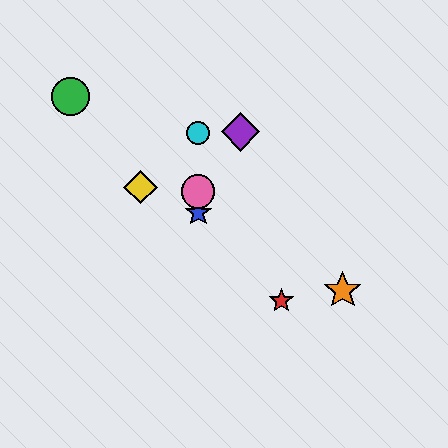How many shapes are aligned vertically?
3 shapes (the blue star, the cyan circle, the pink circle) are aligned vertically.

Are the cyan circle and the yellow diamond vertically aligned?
No, the cyan circle is at x≈198 and the yellow diamond is at x≈140.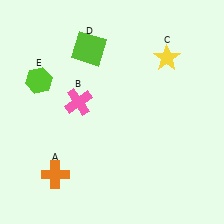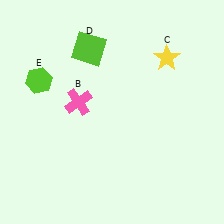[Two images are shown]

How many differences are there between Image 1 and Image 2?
There is 1 difference between the two images.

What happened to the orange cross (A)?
The orange cross (A) was removed in Image 2. It was in the bottom-left area of Image 1.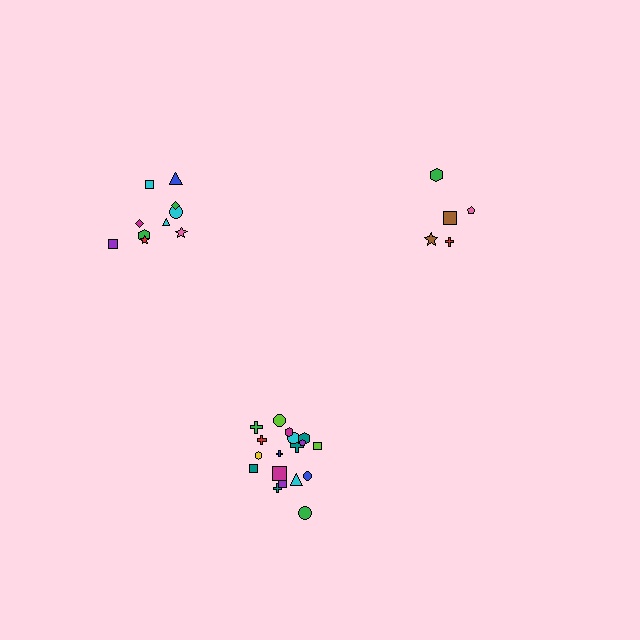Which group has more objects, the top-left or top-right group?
The top-left group.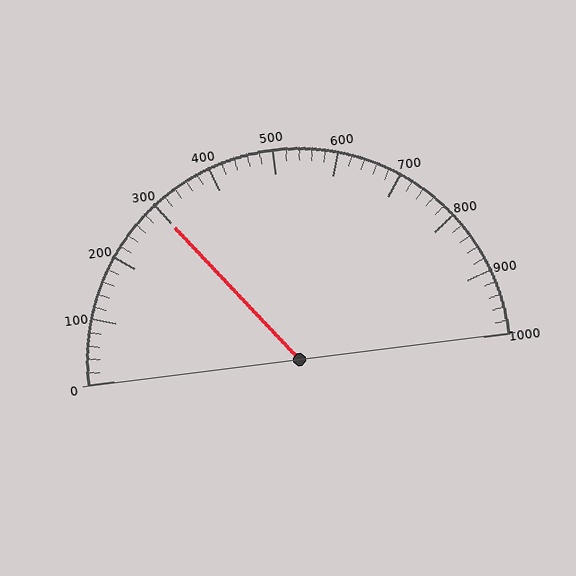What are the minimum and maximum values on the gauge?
The gauge ranges from 0 to 1000.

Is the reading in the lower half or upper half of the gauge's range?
The reading is in the lower half of the range (0 to 1000).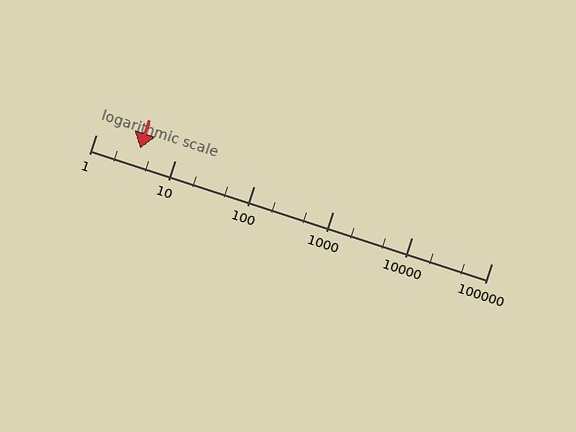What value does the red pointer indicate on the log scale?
The pointer indicates approximately 3.6.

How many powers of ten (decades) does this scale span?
The scale spans 5 decades, from 1 to 100000.